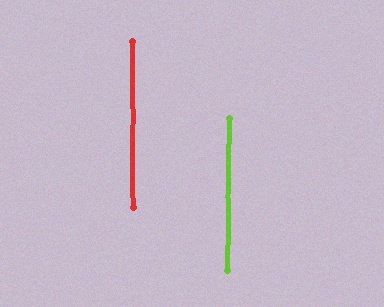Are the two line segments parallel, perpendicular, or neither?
Parallel — their directions differ by only 0.8°.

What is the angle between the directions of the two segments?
Approximately 1 degree.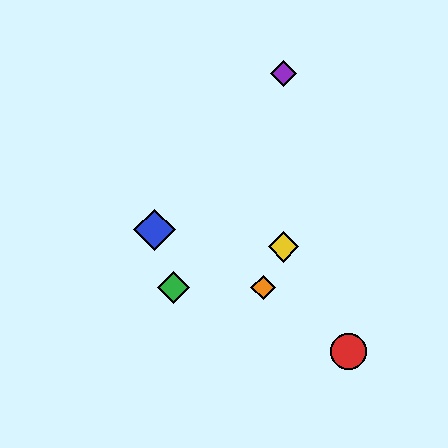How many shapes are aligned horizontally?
2 shapes (the green diamond, the orange diamond) are aligned horizontally.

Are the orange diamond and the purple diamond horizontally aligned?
No, the orange diamond is at y≈287 and the purple diamond is at y≈73.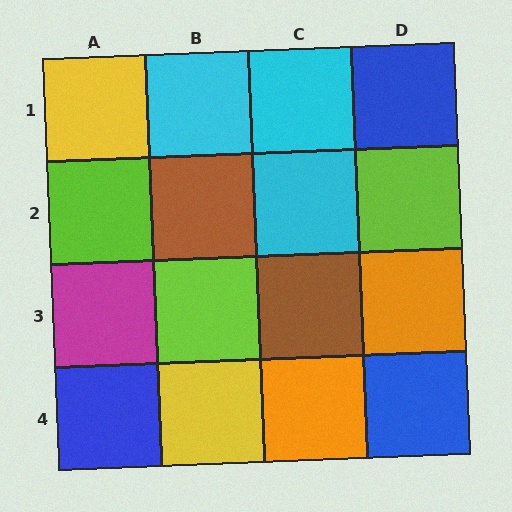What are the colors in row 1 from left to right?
Yellow, cyan, cyan, blue.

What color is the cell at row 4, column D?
Blue.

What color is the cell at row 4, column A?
Blue.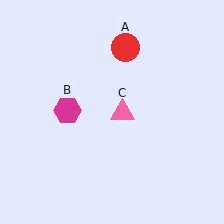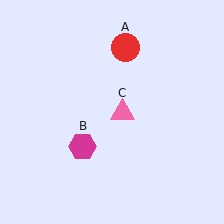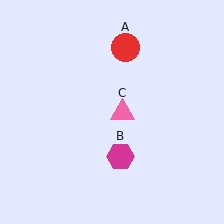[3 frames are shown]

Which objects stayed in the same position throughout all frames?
Red circle (object A) and pink triangle (object C) remained stationary.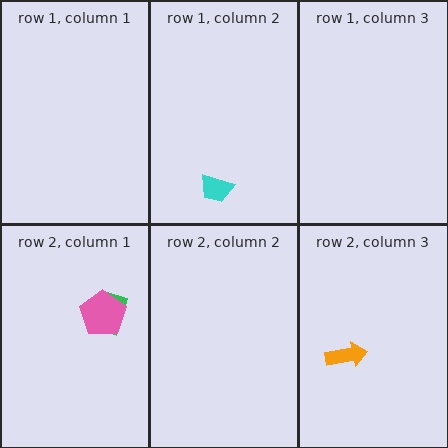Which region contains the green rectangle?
The row 2, column 1 region.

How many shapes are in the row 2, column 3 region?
1.